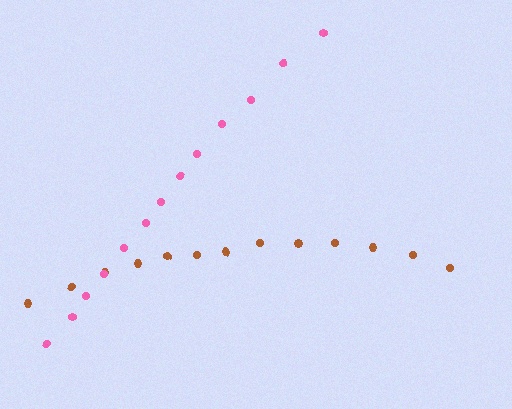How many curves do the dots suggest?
There are 2 distinct paths.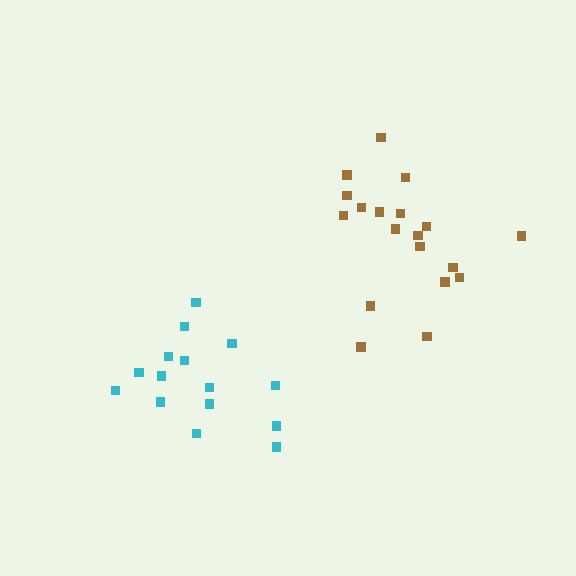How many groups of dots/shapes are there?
There are 2 groups.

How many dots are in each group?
Group 1: 15 dots, Group 2: 19 dots (34 total).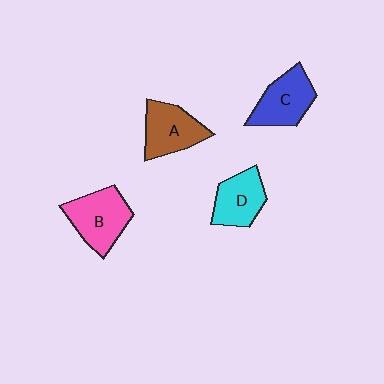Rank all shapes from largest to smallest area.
From largest to smallest: B (pink), C (blue), A (brown), D (cyan).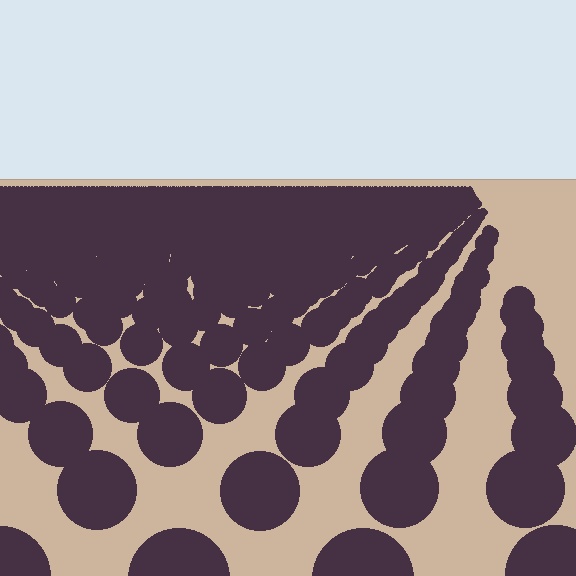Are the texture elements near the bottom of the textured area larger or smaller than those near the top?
Larger. Near the bottom, elements are closer to the viewer and appear at a bigger on-screen size.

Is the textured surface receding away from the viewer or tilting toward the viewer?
The surface is receding away from the viewer. Texture elements get smaller and denser toward the top.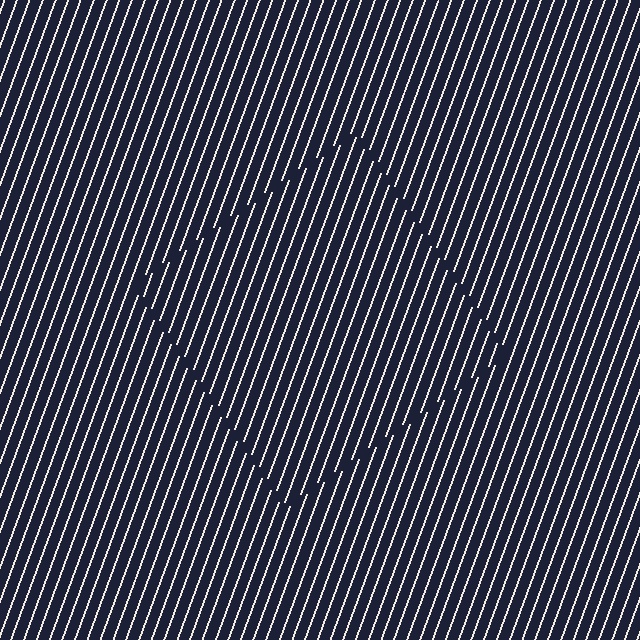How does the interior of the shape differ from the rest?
The interior of the shape contains the same grating, shifted by half a period — the contour is defined by the phase discontinuity where line-ends from the inner and outer gratings abut.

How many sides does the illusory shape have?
4 sides — the line-ends trace a square.